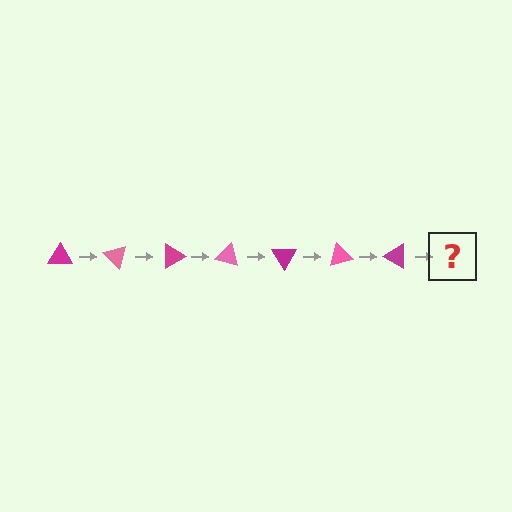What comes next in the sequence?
The next element should be a pink triangle, rotated 315 degrees from the start.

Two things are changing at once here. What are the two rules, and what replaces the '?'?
The two rules are that it rotates 45 degrees each step and the color cycles through magenta and pink. The '?' should be a pink triangle, rotated 315 degrees from the start.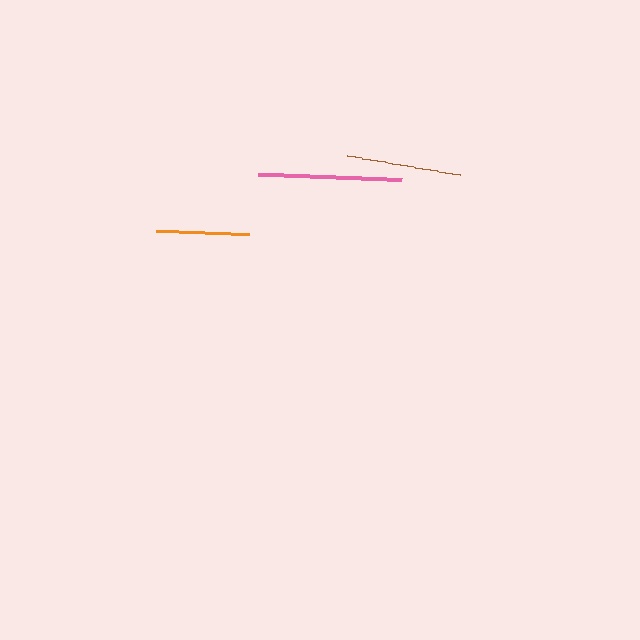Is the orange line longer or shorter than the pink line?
The pink line is longer than the orange line.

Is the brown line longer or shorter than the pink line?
The pink line is longer than the brown line.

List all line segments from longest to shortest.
From longest to shortest: pink, brown, orange.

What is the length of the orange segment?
The orange segment is approximately 93 pixels long.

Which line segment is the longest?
The pink line is the longest at approximately 143 pixels.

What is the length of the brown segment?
The brown segment is approximately 114 pixels long.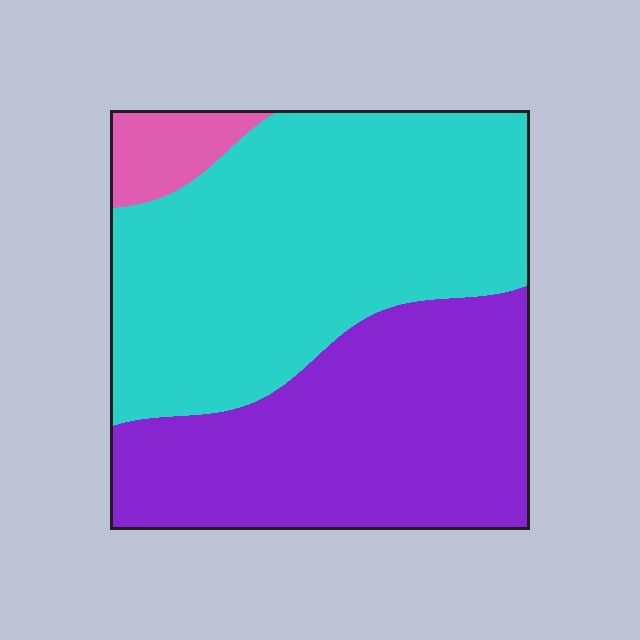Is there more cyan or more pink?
Cyan.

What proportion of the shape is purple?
Purple takes up about two fifths (2/5) of the shape.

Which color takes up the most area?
Cyan, at roughly 55%.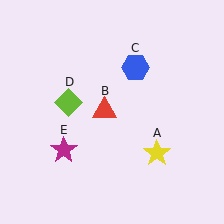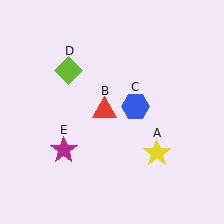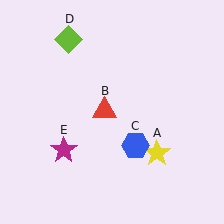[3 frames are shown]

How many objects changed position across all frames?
2 objects changed position: blue hexagon (object C), lime diamond (object D).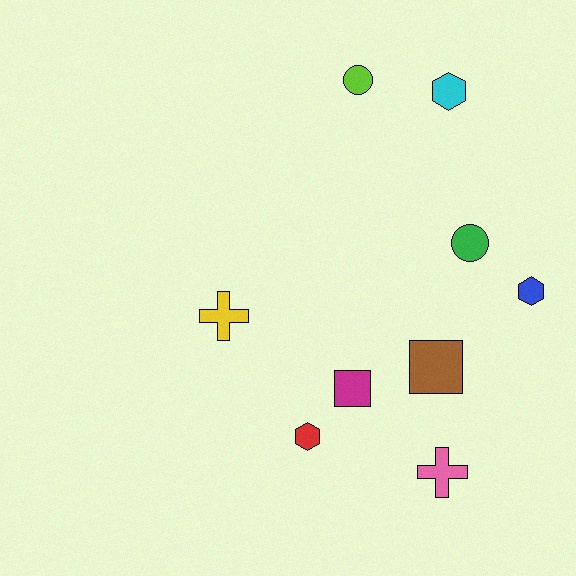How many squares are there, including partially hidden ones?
There are 2 squares.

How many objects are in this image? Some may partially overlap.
There are 9 objects.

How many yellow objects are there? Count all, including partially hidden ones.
There is 1 yellow object.